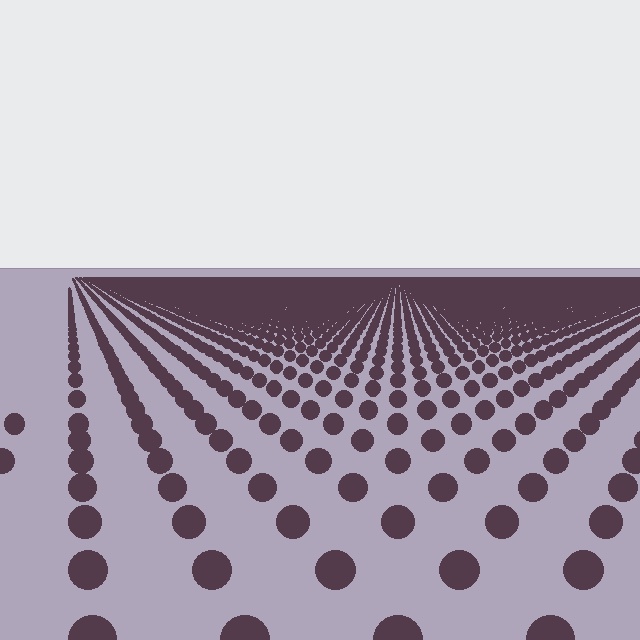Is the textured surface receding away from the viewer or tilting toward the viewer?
The surface is receding away from the viewer. Texture elements get smaller and denser toward the top.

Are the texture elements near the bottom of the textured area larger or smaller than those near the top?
Larger. Near the bottom, elements are closer to the viewer and appear at a bigger on-screen size.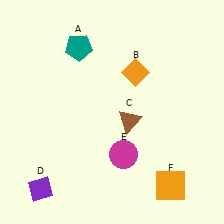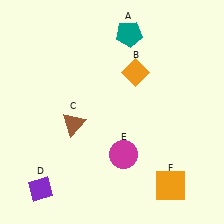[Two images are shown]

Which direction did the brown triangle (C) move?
The brown triangle (C) moved left.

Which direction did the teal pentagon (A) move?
The teal pentagon (A) moved right.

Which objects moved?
The objects that moved are: the teal pentagon (A), the brown triangle (C).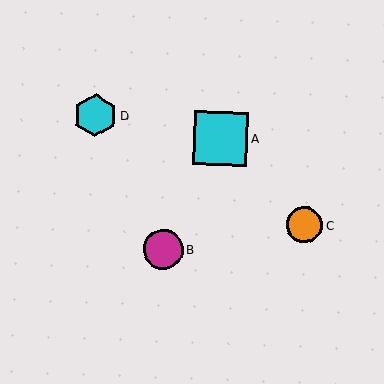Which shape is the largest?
The cyan square (labeled A) is the largest.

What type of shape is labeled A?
Shape A is a cyan square.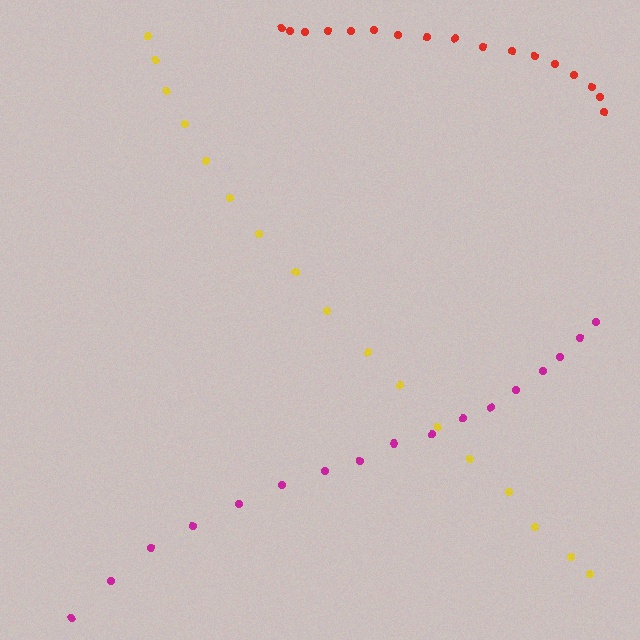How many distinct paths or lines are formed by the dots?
There are 3 distinct paths.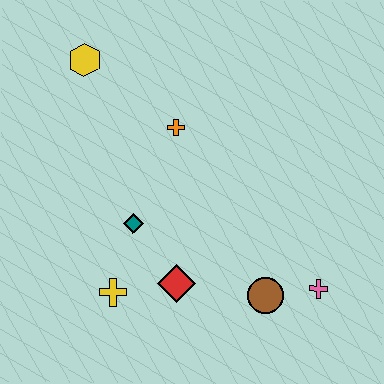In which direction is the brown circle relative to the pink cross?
The brown circle is to the left of the pink cross.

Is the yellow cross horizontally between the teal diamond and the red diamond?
No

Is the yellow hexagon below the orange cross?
No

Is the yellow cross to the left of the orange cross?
Yes